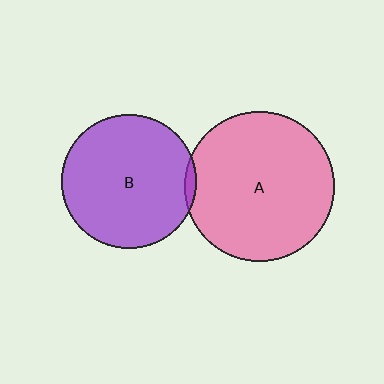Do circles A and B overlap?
Yes.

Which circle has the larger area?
Circle A (pink).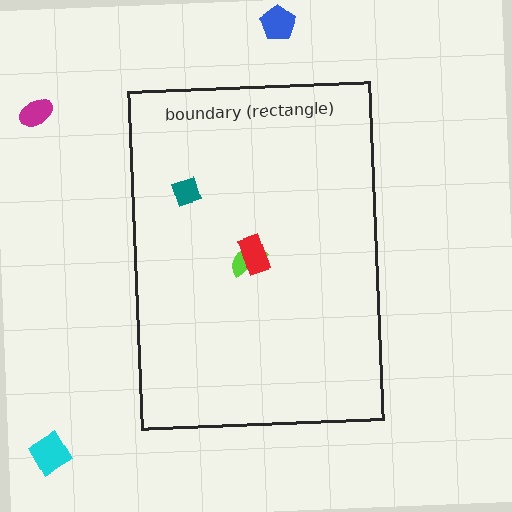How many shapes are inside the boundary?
3 inside, 3 outside.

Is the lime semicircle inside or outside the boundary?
Inside.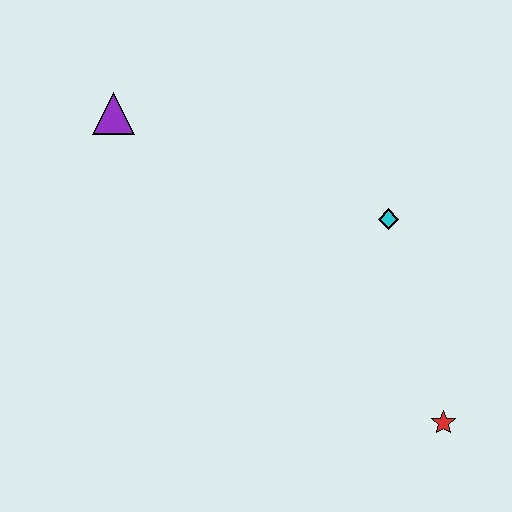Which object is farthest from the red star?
The purple triangle is farthest from the red star.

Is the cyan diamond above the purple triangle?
No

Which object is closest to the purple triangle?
The cyan diamond is closest to the purple triangle.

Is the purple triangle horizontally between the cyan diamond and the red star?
No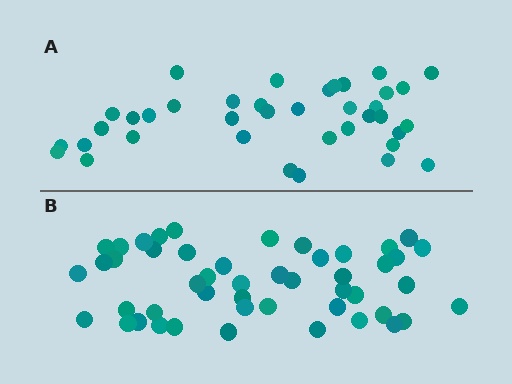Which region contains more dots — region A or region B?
Region B (the bottom region) has more dots.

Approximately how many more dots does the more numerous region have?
Region B has roughly 10 or so more dots than region A.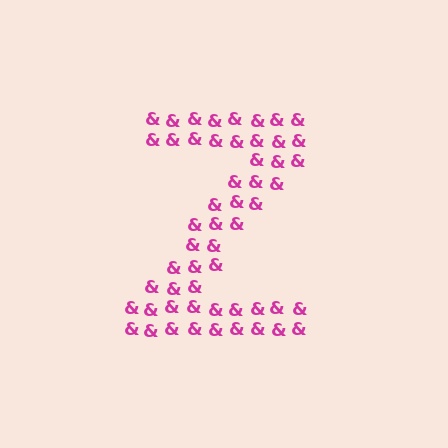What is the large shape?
The large shape is the letter Z.